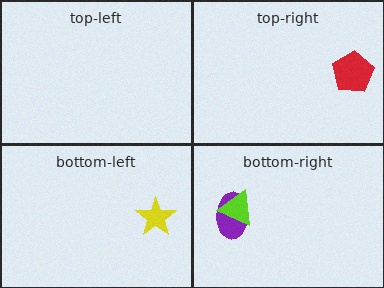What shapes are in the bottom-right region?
The purple ellipse, the lime triangle.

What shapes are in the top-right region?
The red pentagon.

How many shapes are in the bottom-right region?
2.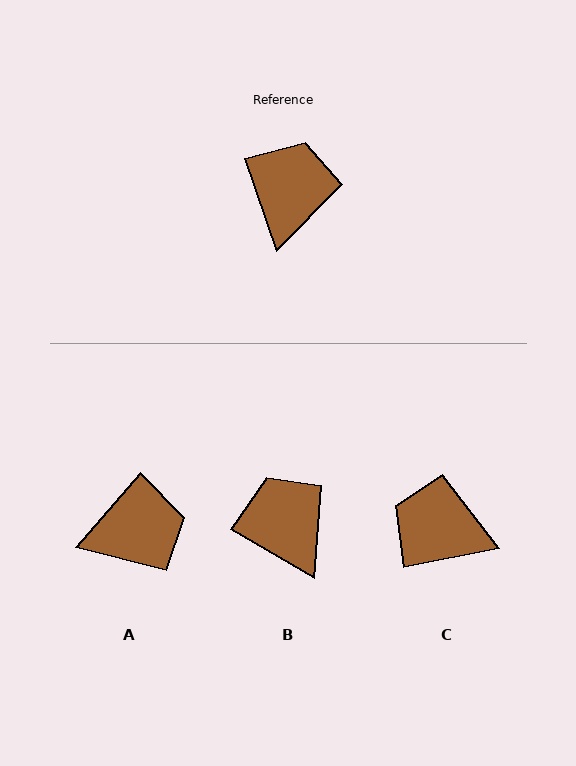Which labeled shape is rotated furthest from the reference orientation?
C, about 82 degrees away.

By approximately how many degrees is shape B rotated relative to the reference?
Approximately 40 degrees counter-clockwise.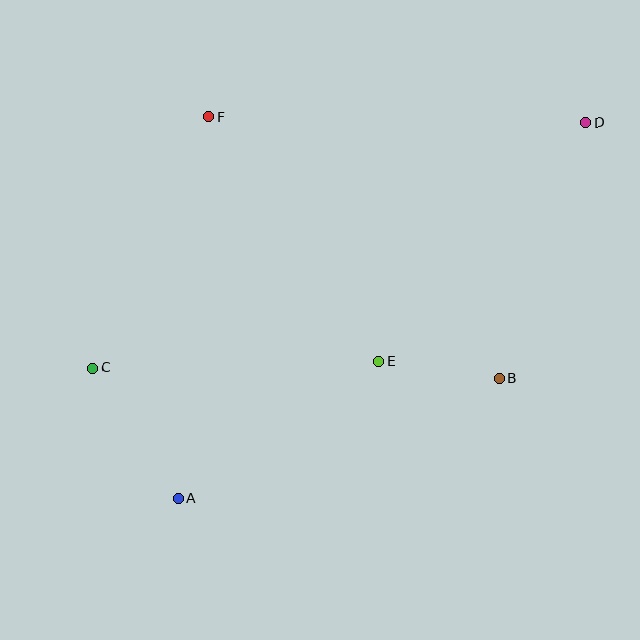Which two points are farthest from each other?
Points A and D are farthest from each other.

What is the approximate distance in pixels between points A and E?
The distance between A and E is approximately 243 pixels.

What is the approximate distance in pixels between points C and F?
The distance between C and F is approximately 277 pixels.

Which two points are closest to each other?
Points B and E are closest to each other.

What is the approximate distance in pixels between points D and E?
The distance between D and E is approximately 316 pixels.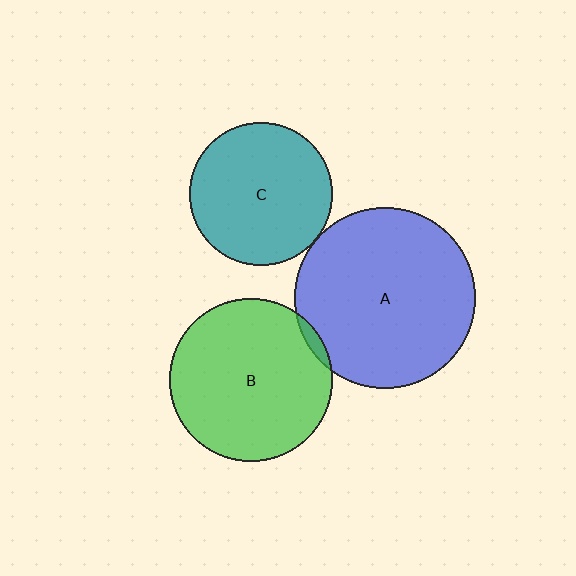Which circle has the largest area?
Circle A (blue).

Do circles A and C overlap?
Yes.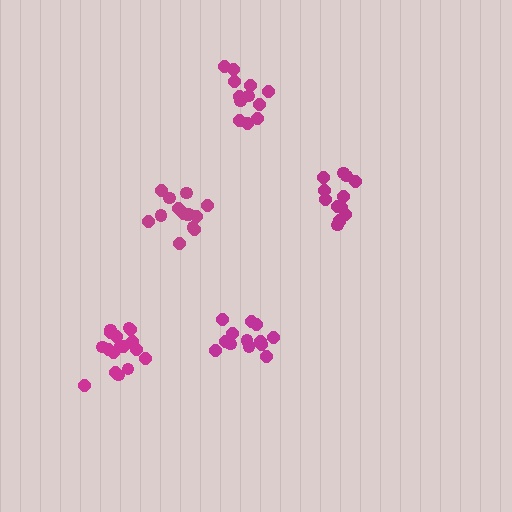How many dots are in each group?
Group 1: 13 dots, Group 2: 14 dots, Group 3: 12 dots, Group 4: 17 dots, Group 5: 13 dots (69 total).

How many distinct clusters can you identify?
There are 5 distinct clusters.